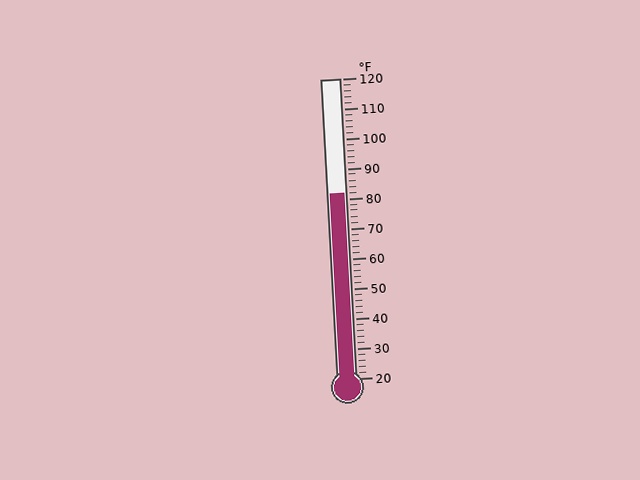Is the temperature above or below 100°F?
The temperature is below 100°F.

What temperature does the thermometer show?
The thermometer shows approximately 82°F.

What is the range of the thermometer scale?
The thermometer scale ranges from 20°F to 120°F.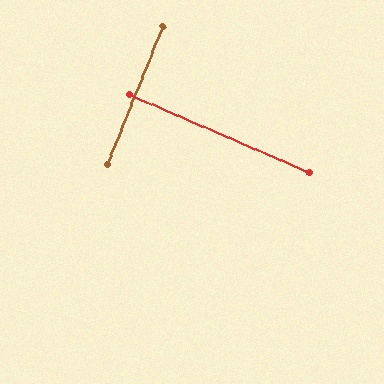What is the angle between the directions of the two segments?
Approximately 88 degrees.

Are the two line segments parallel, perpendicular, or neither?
Perpendicular — they meet at approximately 88°.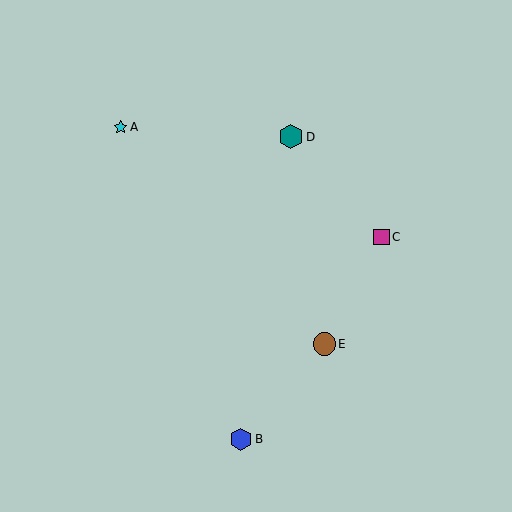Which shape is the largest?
The teal hexagon (labeled D) is the largest.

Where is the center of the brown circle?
The center of the brown circle is at (324, 344).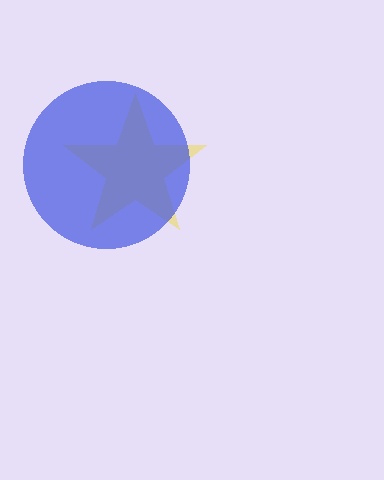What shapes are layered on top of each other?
The layered shapes are: a yellow star, a blue circle.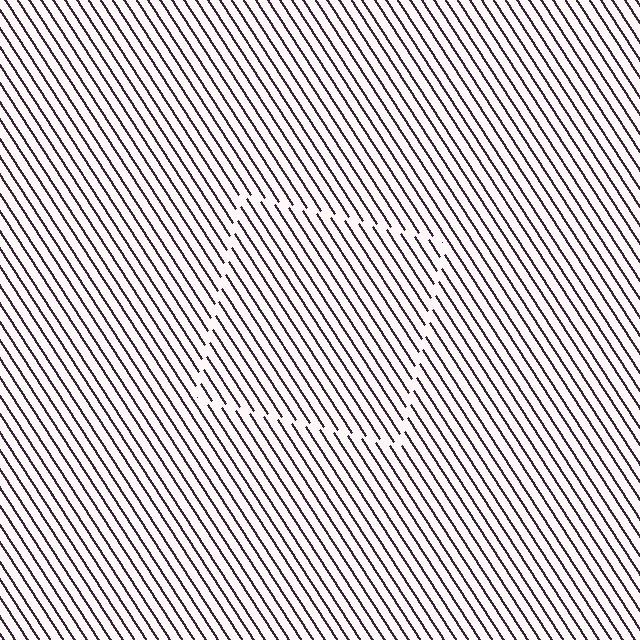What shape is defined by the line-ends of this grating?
An illusory square. The interior of the shape contains the same grating, shifted by half a period — the contour is defined by the phase discontinuity where line-ends from the inner and outer gratings abut.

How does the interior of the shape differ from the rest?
The interior of the shape contains the same grating, shifted by half a period — the contour is defined by the phase discontinuity where line-ends from the inner and outer gratings abut.